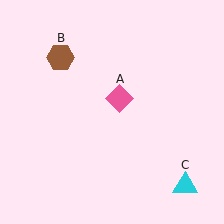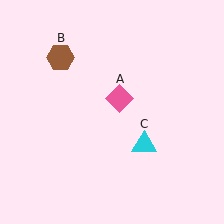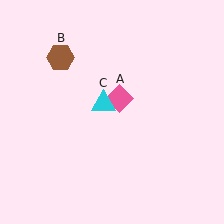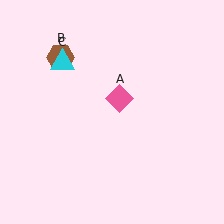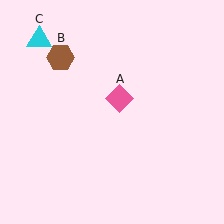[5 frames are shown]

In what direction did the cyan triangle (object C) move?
The cyan triangle (object C) moved up and to the left.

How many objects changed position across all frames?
1 object changed position: cyan triangle (object C).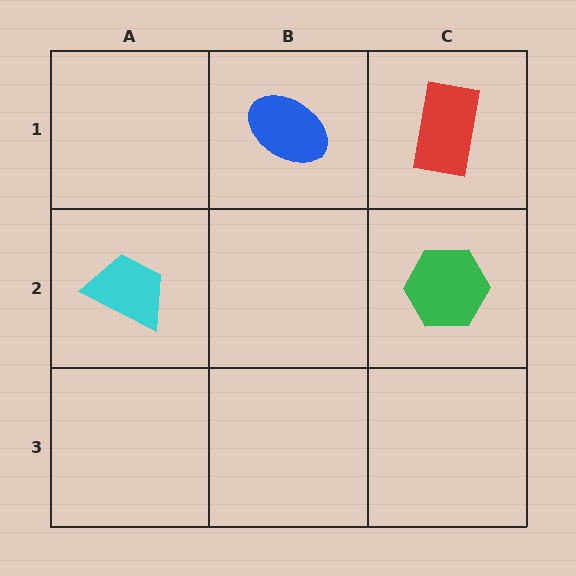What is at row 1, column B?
A blue ellipse.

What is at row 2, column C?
A green hexagon.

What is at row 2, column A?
A cyan trapezoid.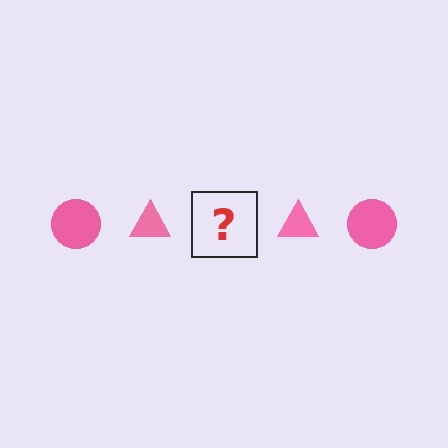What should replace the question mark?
The question mark should be replaced with a pink circle.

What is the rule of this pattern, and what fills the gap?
The rule is that the pattern cycles through circle, triangle shapes in pink. The gap should be filled with a pink circle.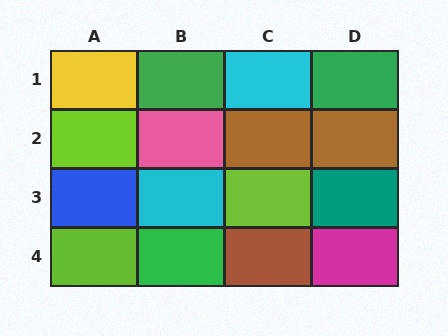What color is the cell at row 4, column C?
Brown.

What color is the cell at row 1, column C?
Cyan.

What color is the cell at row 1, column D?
Green.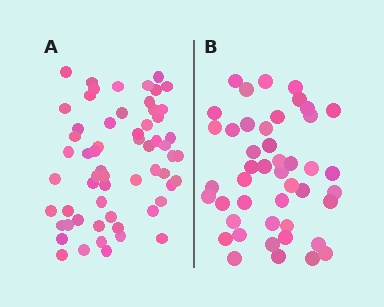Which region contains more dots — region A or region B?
Region A (the left region) has more dots.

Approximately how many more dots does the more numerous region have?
Region A has approximately 15 more dots than region B.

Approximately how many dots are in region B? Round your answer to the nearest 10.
About 40 dots. (The exact count is 45, which rounds to 40.)